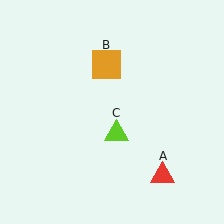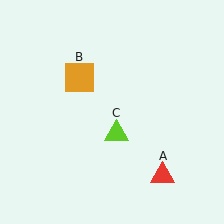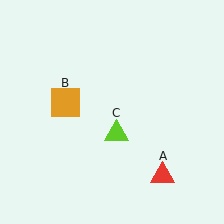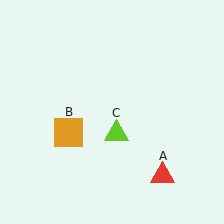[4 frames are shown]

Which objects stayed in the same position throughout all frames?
Red triangle (object A) and lime triangle (object C) remained stationary.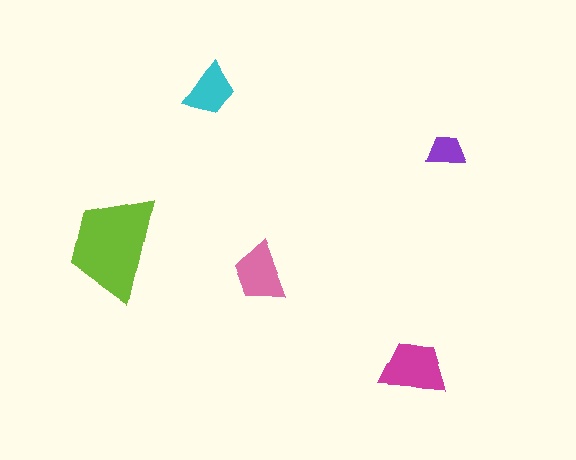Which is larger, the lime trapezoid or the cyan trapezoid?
The lime one.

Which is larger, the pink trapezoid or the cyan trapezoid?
The pink one.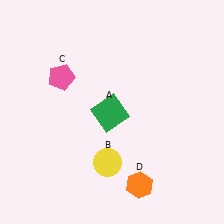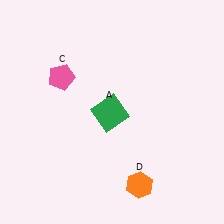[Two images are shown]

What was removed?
The yellow circle (B) was removed in Image 2.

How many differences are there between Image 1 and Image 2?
There is 1 difference between the two images.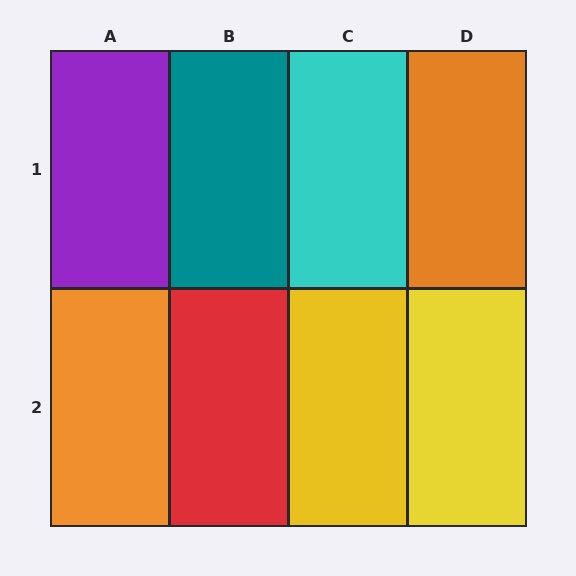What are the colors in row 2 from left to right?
Orange, red, yellow, yellow.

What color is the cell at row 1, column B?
Teal.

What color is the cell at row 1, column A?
Purple.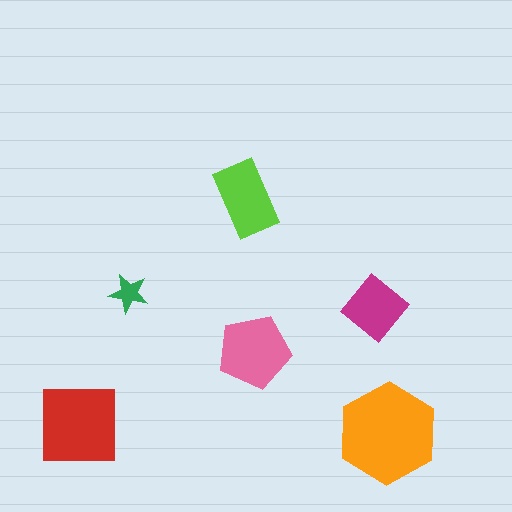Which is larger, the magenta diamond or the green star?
The magenta diamond.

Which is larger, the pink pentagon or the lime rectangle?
The pink pentagon.